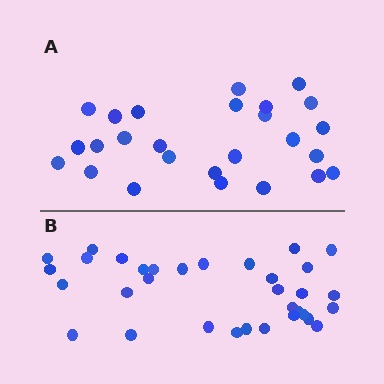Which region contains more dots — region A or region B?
Region B (the bottom region) has more dots.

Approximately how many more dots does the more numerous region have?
Region B has roughly 8 or so more dots than region A.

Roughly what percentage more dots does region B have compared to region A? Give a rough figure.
About 25% more.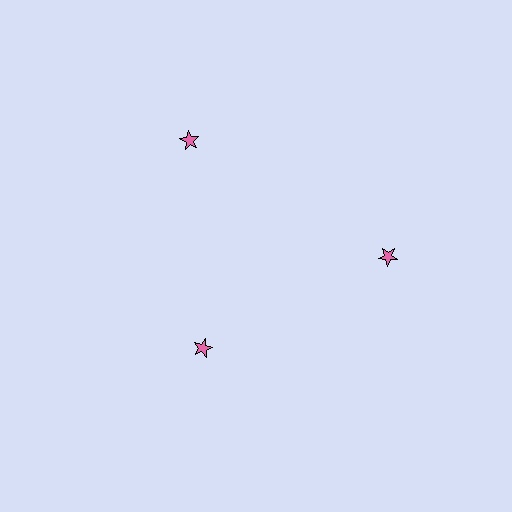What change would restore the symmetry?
The symmetry would be restored by moving it outward, back onto the ring so that all 3 stars sit at equal angles and equal distance from the center.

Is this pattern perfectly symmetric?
No. The 3 pink stars are arranged in a ring, but one element near the 7 o'clock position is pulled inward toward the center, breaking the 3-fold rotational symmetry.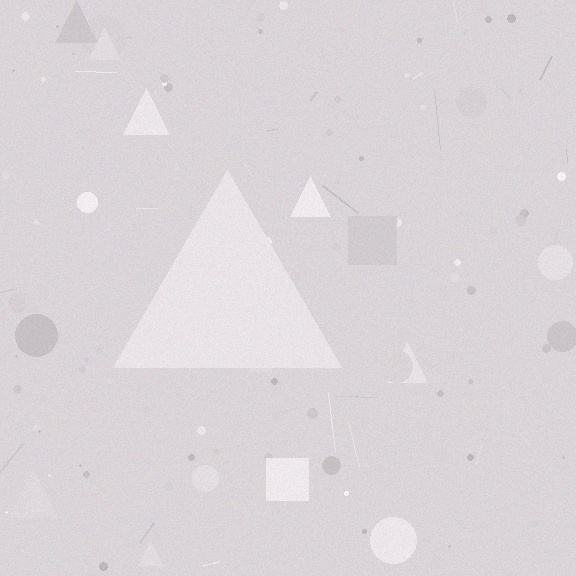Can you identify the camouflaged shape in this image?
The camouflaged shape is a triangle.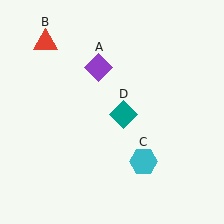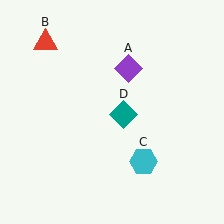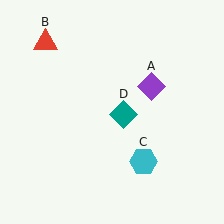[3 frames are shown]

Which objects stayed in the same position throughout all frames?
Red triangle (object B) and cyan hexagon (object C) and teal diamond (object D) remained stationary.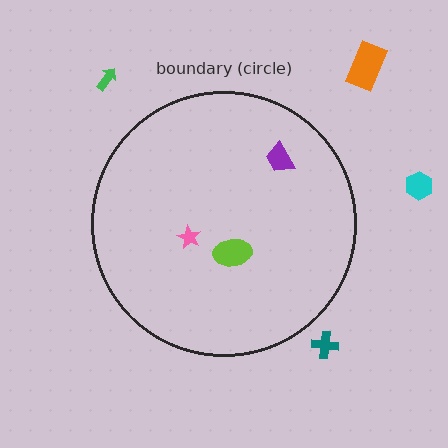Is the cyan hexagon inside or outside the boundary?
Outside.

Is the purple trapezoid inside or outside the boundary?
Inside.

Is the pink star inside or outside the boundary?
Inside.